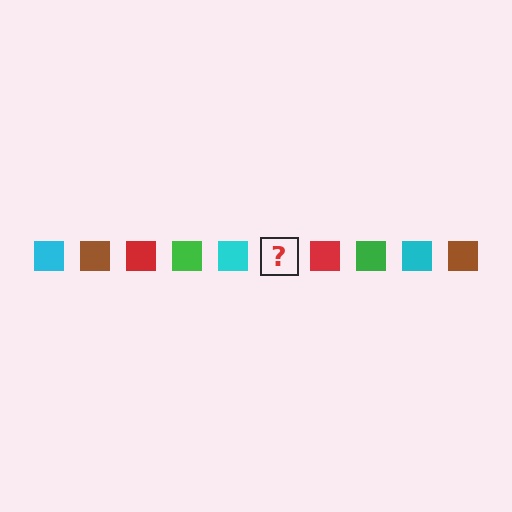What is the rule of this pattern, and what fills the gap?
The rule is that the pattern cycles through cyan, brown, red, green squares. The gap should be filled with a brown square.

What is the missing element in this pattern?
The missing element is a brown square.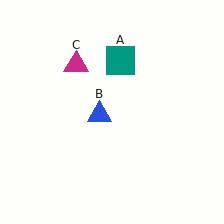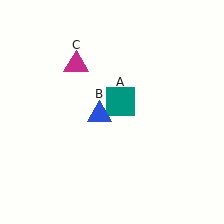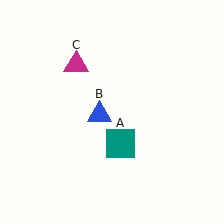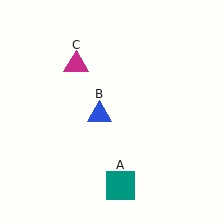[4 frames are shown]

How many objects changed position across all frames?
1 object changed position: teal square (object A).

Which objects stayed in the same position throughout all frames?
Blue triangle (object B) and magenta triangle (object C) remained stationary.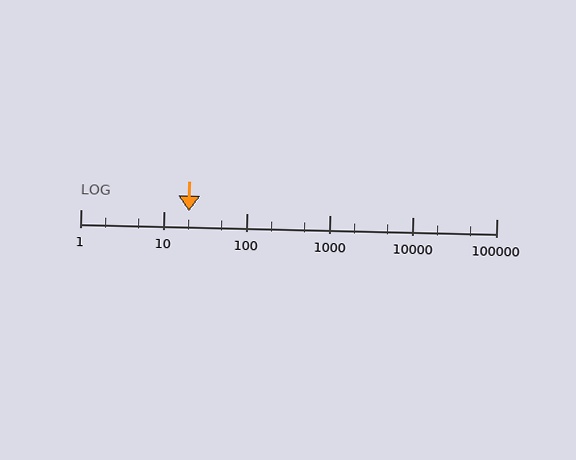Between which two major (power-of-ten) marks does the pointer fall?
The pointer is between 10 and 100.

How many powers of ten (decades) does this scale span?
The scale spans 5 decades, from 1 to 100000.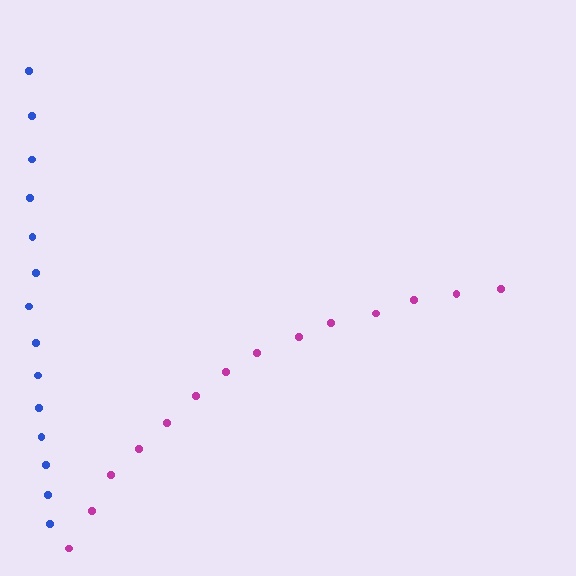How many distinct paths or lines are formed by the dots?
There are 2 distinct paths.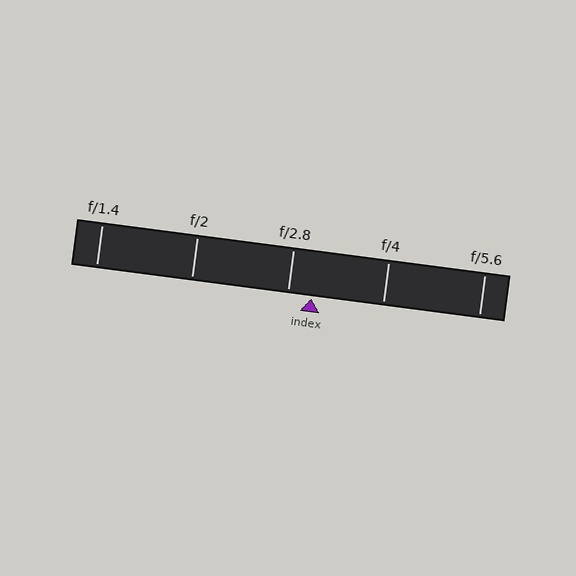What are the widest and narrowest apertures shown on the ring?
The widest aperture shown is f/1.4 and the narrowest is f/5.6.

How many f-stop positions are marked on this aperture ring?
There are 5 f-stop positions marked.